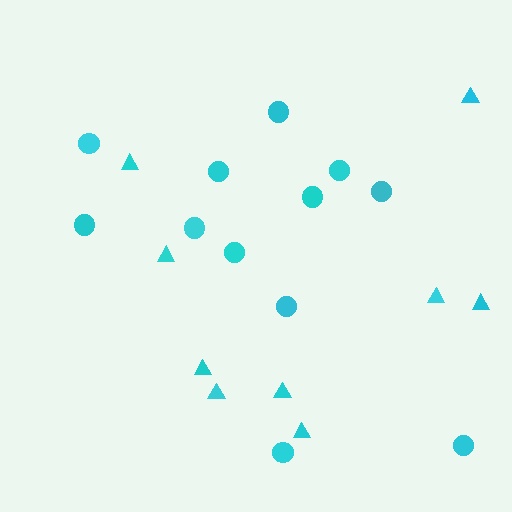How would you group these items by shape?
There are 2 groups: one group of triangles (9) and one group of circles (12).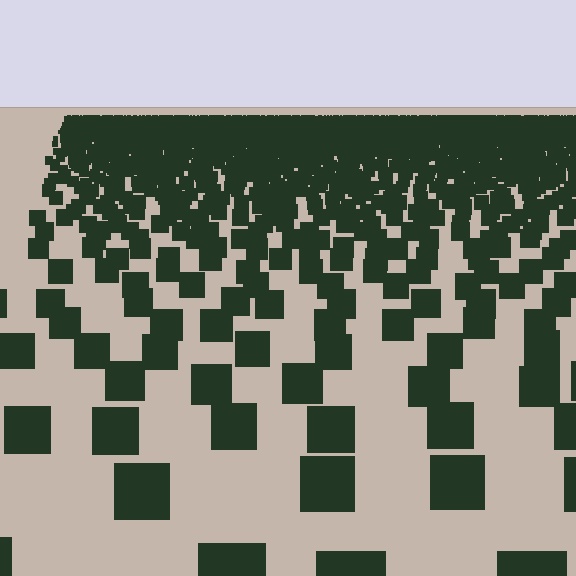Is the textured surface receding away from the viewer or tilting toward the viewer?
The surface is receding away from the viewer. Texture elements get smaller and denser toward the top.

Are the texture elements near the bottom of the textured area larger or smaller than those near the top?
Larger. Near the bottom, elements are closer to the viewer and appear at a bigger on-screen size.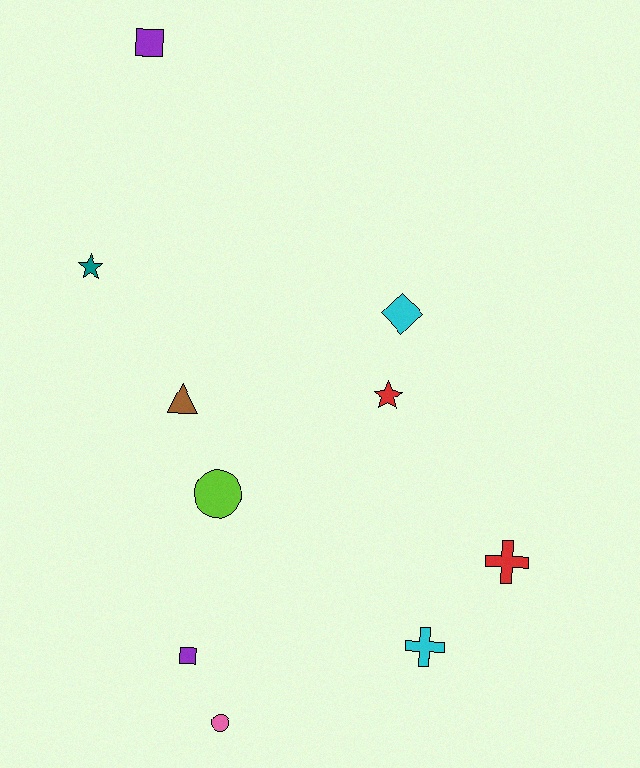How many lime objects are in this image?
There is 1 lime object.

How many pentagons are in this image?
There are no pentagons.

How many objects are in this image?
There are 10 objects.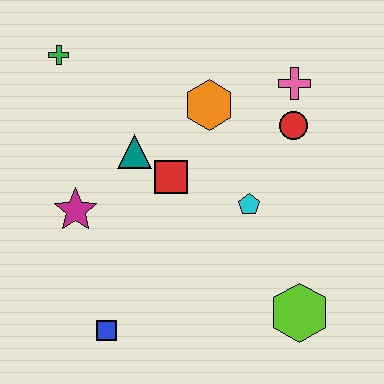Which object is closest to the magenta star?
The teal triangle is closest to the magenta star.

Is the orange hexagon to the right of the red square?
Yes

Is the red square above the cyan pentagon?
Yes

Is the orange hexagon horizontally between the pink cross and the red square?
Yes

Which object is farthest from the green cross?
The lime hexagon is farthest from the green cross.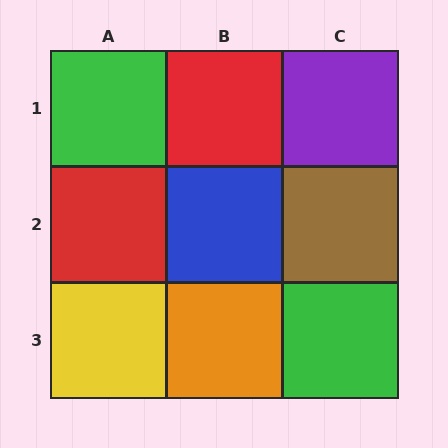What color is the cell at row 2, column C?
Brown.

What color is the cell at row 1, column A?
Green.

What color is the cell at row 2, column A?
Red.